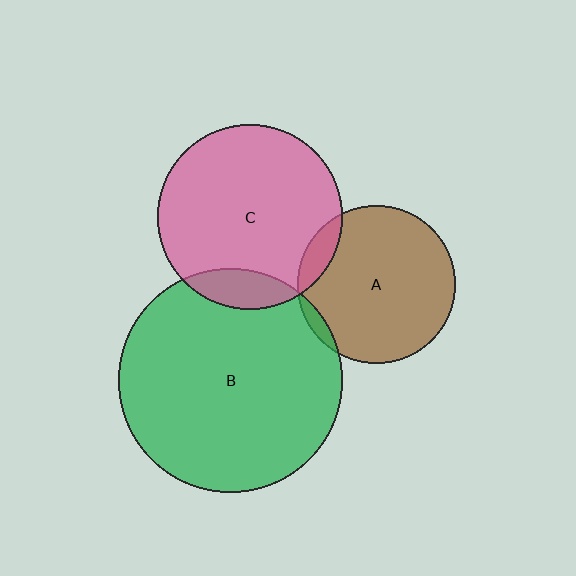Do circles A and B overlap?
Yes.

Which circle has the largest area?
Circle B (green).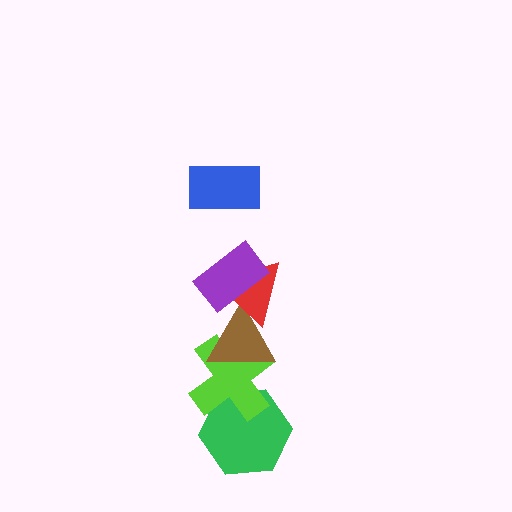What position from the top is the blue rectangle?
The blue rectangle is 1st from the top.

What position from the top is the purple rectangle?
The purple rectangle is 2nd from the top.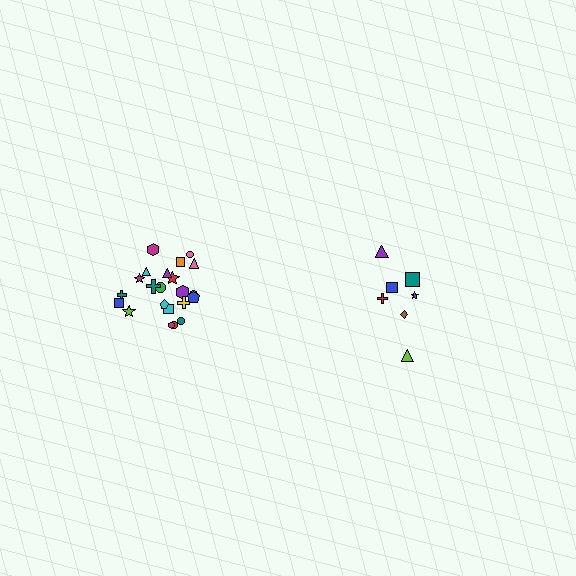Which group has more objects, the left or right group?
The left group.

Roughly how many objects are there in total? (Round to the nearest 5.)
Roughly 30 objects in total.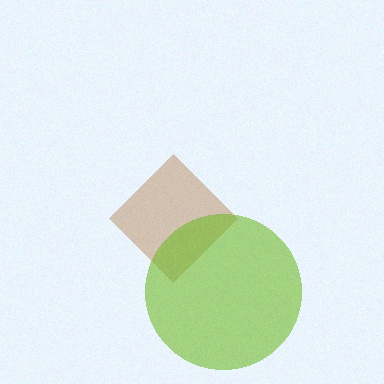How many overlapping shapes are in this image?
There are 2 overlapping shapes in the image.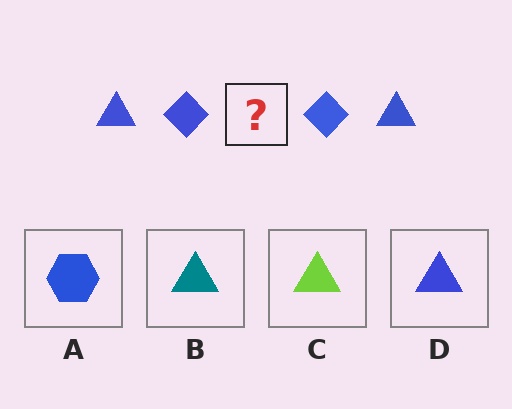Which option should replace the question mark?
Option D.